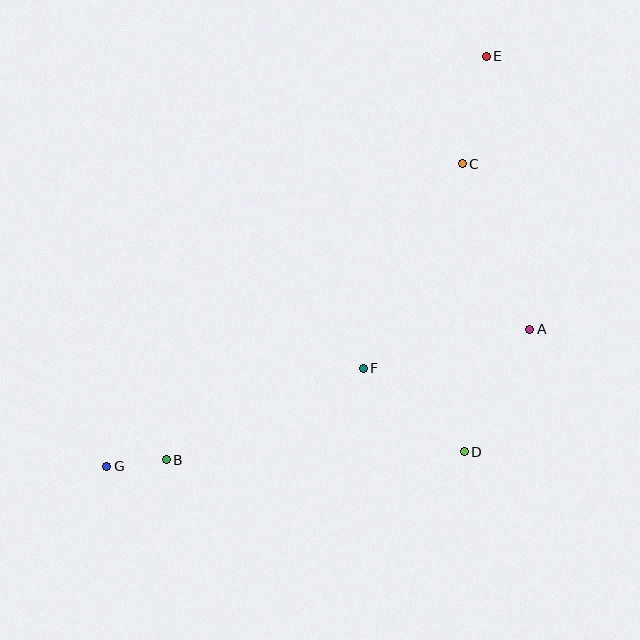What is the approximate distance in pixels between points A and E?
The distance between A and E is approximately 276 pixels.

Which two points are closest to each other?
Points B and G are closest to each other.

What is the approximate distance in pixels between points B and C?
The distance between B and C is approximately 419 pixels.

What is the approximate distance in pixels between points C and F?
The distance between C and F is approximately 227 pixels.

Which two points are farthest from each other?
Points E and G are farthest from each other.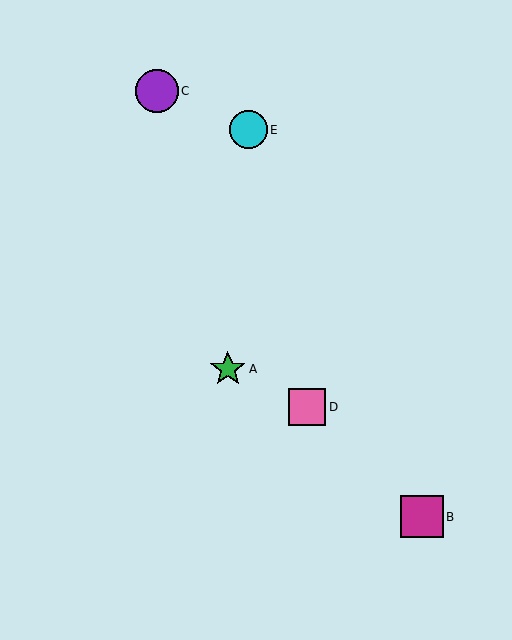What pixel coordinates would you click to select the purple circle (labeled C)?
Click at (157, 91) to select the purple circle C.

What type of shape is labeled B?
Shape B is a magenta square.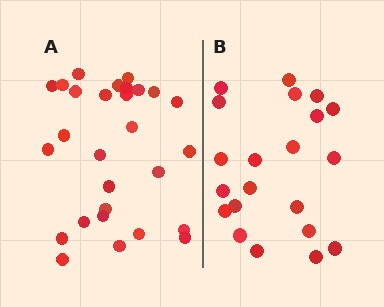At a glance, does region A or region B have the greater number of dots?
Region A (the left region) has more dots.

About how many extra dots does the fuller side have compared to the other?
Region A has roughly 8 or so more dots than region B.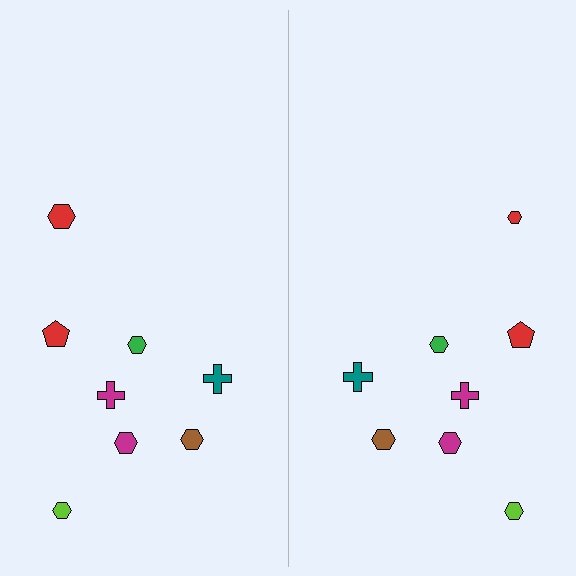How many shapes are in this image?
There are 16 shapes in this image.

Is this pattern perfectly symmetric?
No, the pattern is not perfectly symmetric. The red hexagon on the right side has a different size than its mirror counterpart.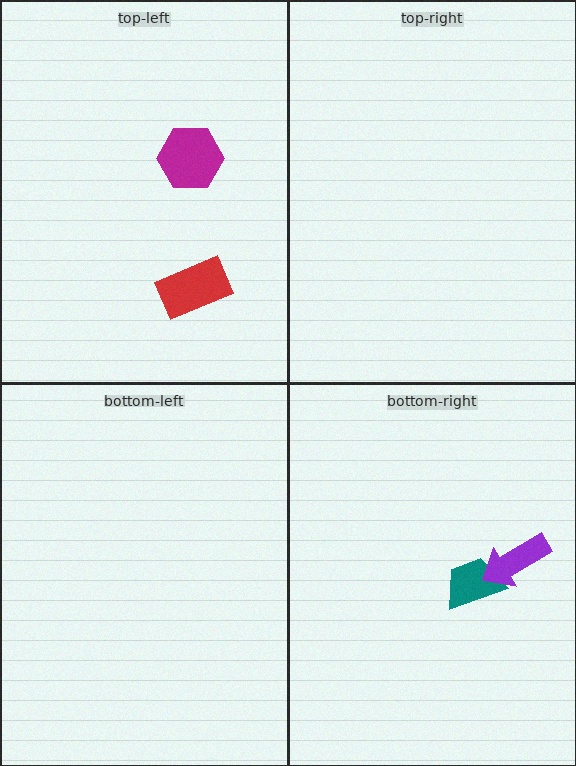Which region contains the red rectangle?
The top-left region.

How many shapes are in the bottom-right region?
2.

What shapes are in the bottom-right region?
The teal trapezoid, the purple arrow.